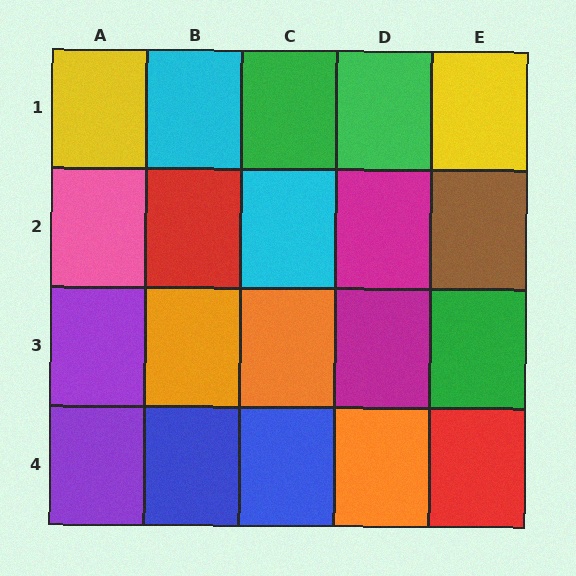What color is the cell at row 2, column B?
Red.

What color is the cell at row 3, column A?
Purple.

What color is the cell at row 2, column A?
Pink.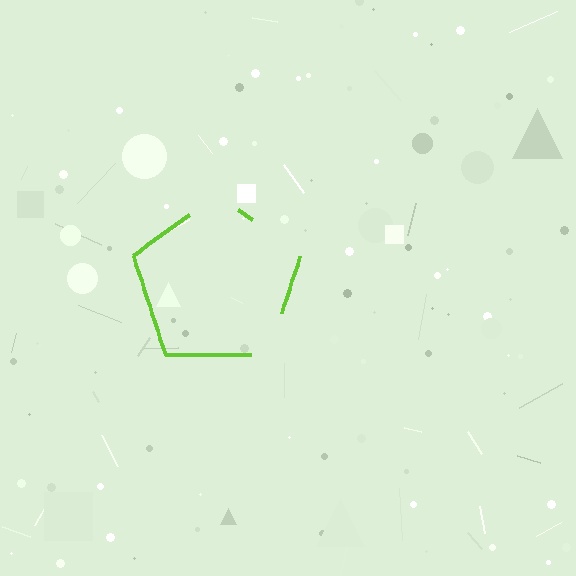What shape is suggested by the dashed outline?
The dashed outline suggests a pentagon.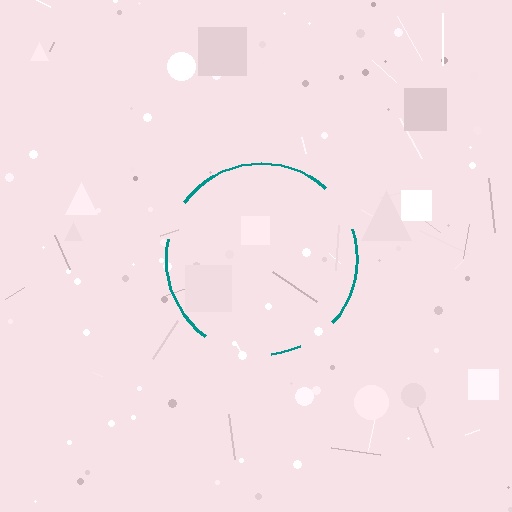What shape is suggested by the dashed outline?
The dashed outline suggests a circle.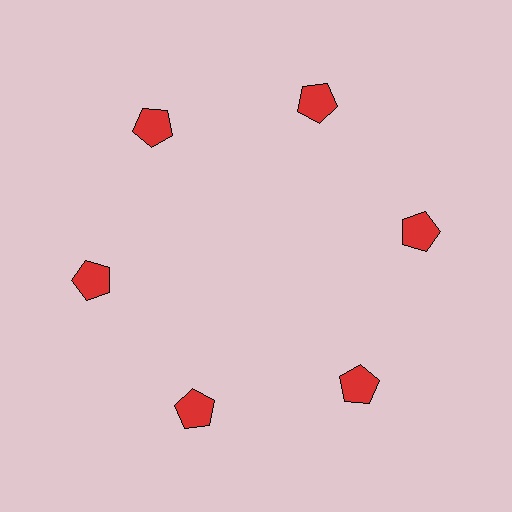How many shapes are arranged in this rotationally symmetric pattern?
There are 6 shapes, arranged in 6 groups of 1.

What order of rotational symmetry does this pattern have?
This pattern has 6-fold rotational symmetry.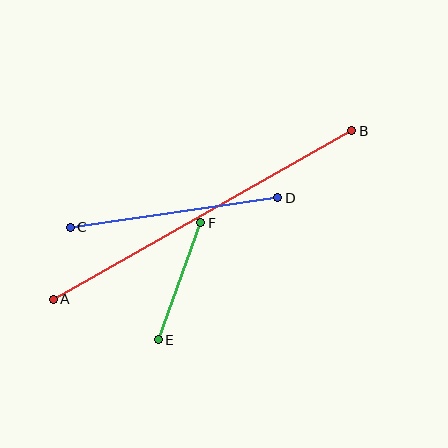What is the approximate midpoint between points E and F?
The midpoint is at approximately (180, 281) pixels.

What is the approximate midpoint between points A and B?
The midpoint is at approximately (202, 215) pixels.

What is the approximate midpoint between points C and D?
The midpoint is at approximately (174, 212) pixels.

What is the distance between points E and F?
The distance is approximately 124 pixels.